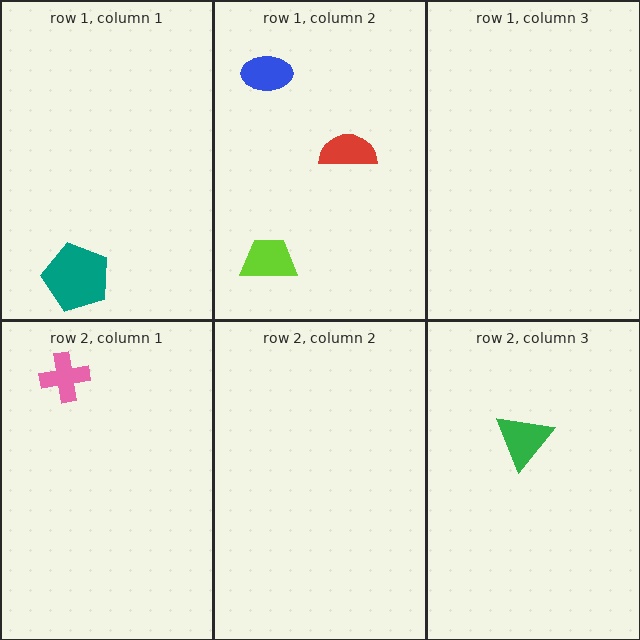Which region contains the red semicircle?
The row 1, column 2 region.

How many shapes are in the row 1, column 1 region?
1.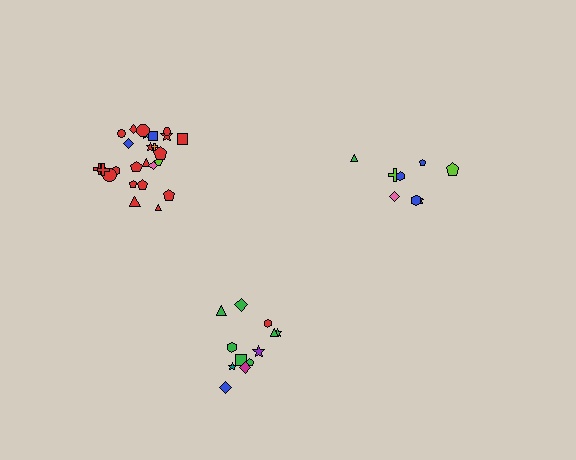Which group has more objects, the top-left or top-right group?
The top-left group.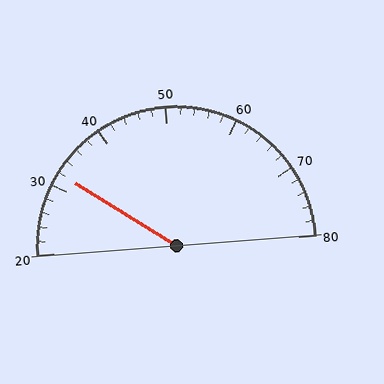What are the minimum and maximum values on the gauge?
The gauge ranges from 20 to 80.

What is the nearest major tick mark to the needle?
The nearest major tick mark is 30.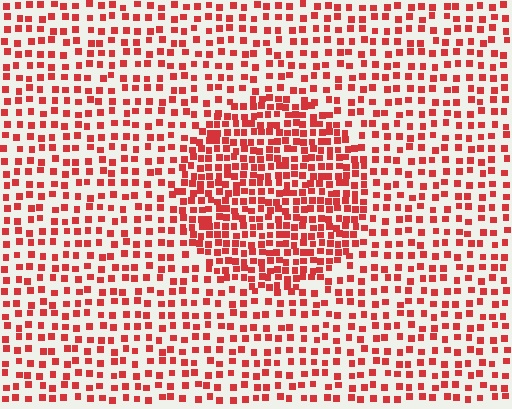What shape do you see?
I see a circle.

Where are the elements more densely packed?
The elements are more densely packed inside the circle boundary.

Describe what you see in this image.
The image contains small red elements arranged at two different densities. A circle-shaped region is visible where the elements are more densely packed than the surrounding area.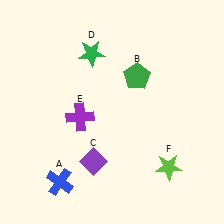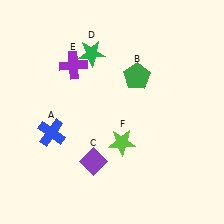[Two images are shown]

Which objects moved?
The objects that moved are: the blue cross (A), the purple cross (E), the lime star (F).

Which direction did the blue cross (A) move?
The blue cross (A) moved up.